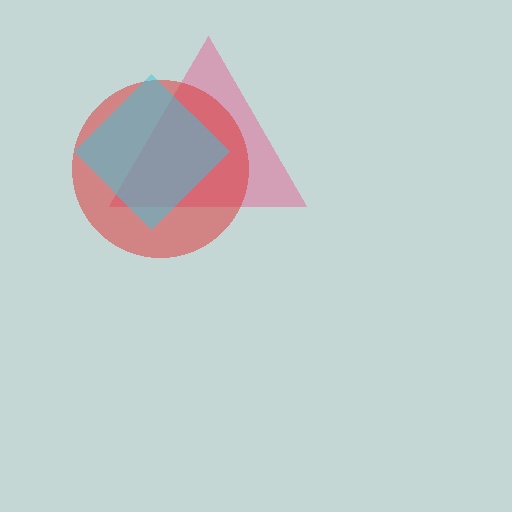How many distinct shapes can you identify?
There are 3 distinct shapes: a pink triangle, a red circle, a cyan diamond.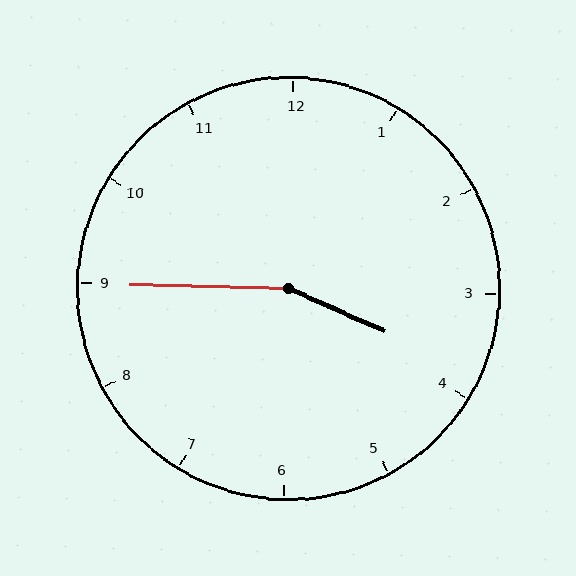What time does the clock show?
3:45.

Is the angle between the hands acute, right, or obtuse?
It is obtuse.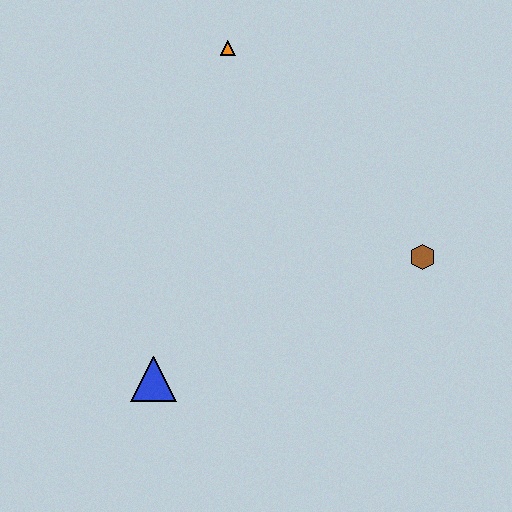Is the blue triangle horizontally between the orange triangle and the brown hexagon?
No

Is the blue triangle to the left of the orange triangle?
Yes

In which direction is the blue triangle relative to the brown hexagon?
The blue triangle is to the left of the brown hexagon.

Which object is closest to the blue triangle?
The brown hexagon is closest to the blue triangle.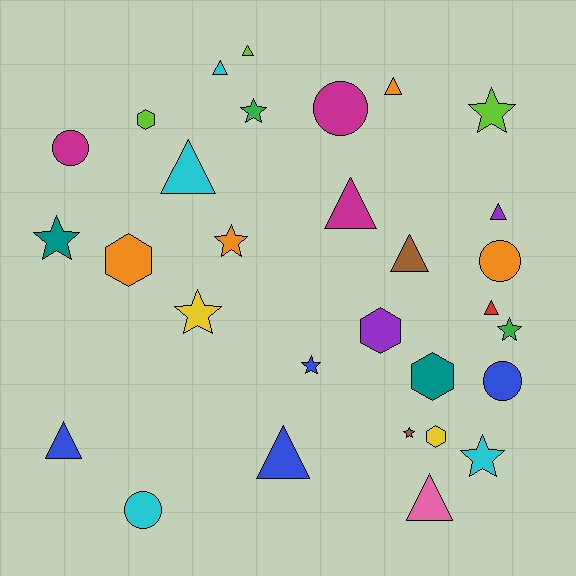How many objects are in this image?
There are 30 objects.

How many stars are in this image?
There are 9 stars.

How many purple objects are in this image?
There are 2 purple objects.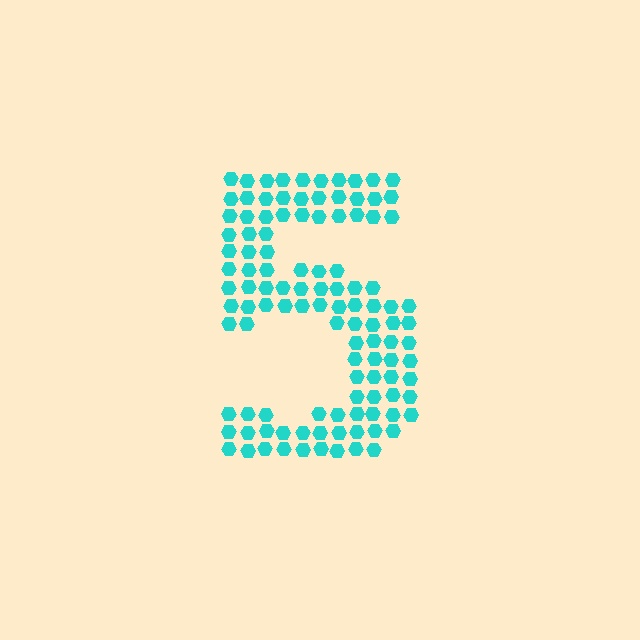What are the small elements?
The small elements are hexagons.